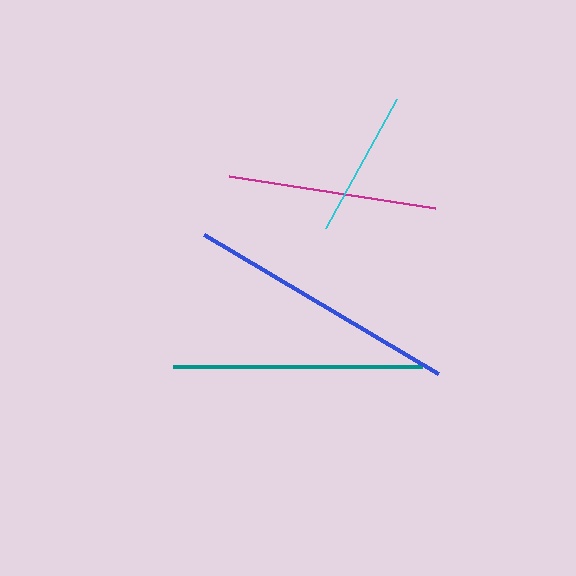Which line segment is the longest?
The blue line is the longest at approximately 272 pixels.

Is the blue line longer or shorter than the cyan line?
The blue line is longer than the cyan line.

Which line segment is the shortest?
The cyan line is the shortest at approximately 147 pixels.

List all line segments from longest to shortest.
From longest to shortest: blue, teal, magenta, cyan.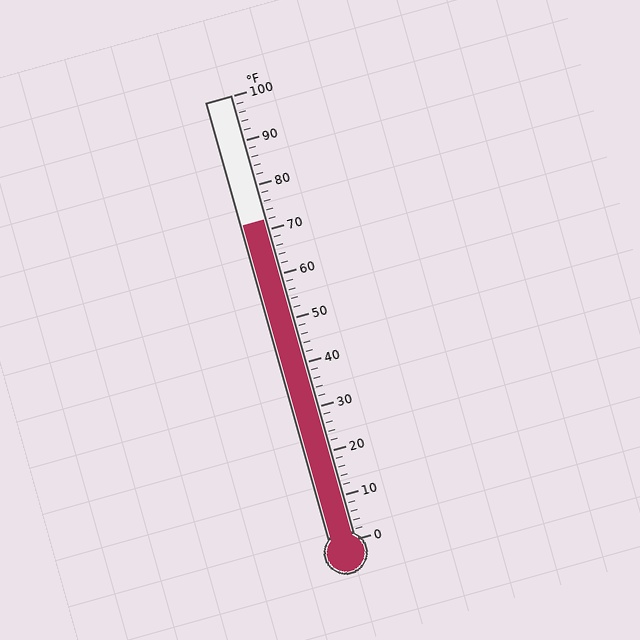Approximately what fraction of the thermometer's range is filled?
The thermometer is filled to approximately 70% of its range.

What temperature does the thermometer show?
The thermometer shows approximately 72°F.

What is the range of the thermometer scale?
The thermometer scale ranges from 0°F to 100°F.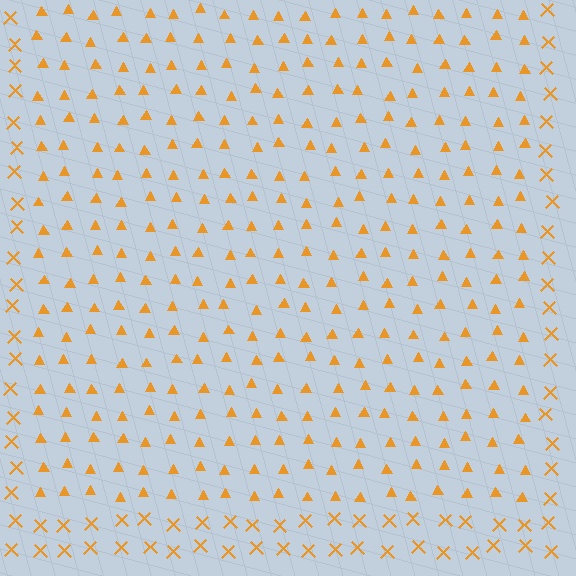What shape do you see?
I see a rectangle.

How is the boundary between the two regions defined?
The boundary is defined by a change in element shape: triangles inside vs. X marks outside. All elements share the same color and spacing.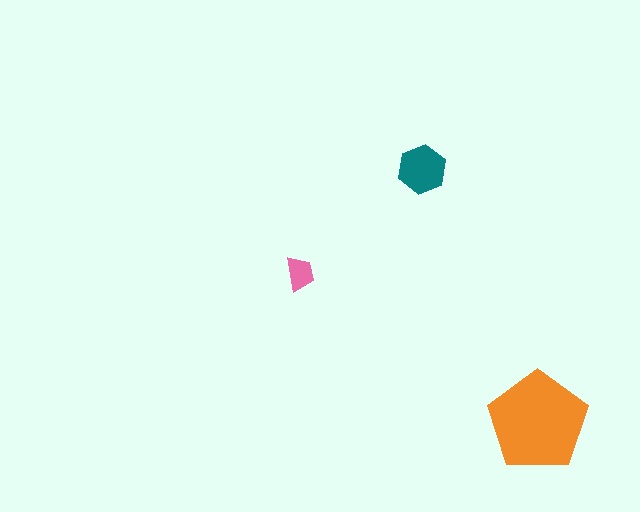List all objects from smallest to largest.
The pink trapezoid, the teal hexagon, the orange pentagon.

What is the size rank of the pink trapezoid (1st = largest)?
3rd.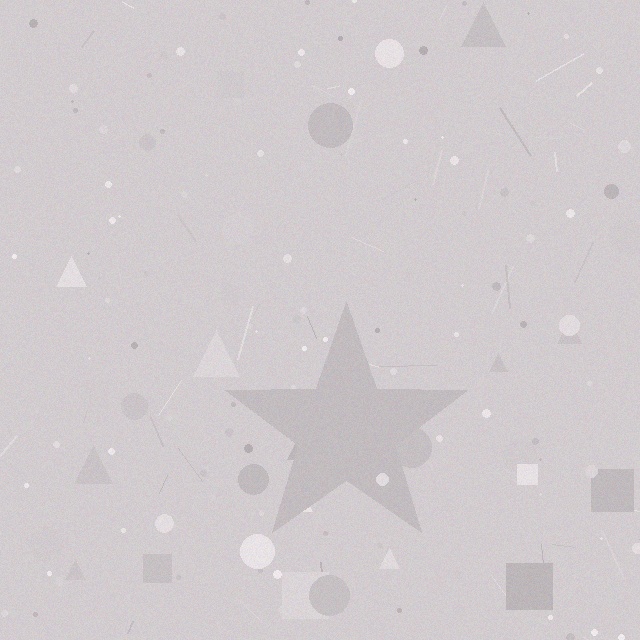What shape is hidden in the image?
A star is hidden in the image.